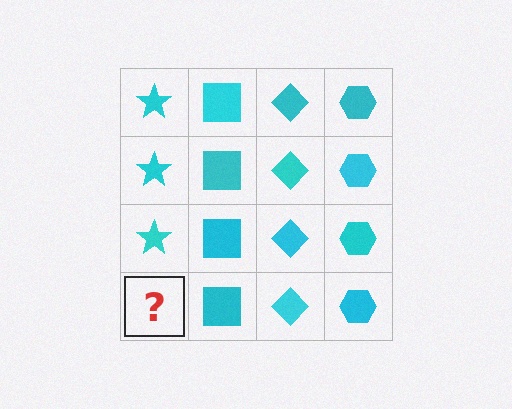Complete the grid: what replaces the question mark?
The question mark should be replaced with a cyan star.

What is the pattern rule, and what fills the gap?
The rule is that each column has a consistent shape. The gap should be filled with a cyan star.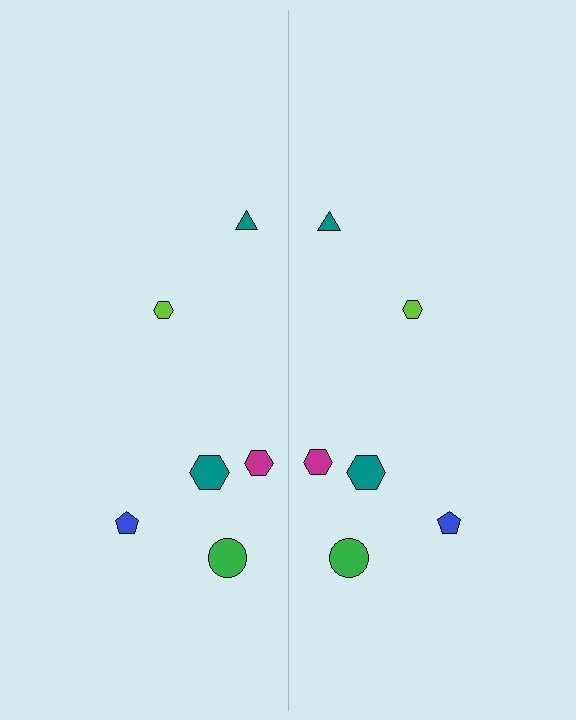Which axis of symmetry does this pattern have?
The pattern has a vertical axis of symmetry running through the center of the image.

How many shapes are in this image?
There are 12 shapes in this image.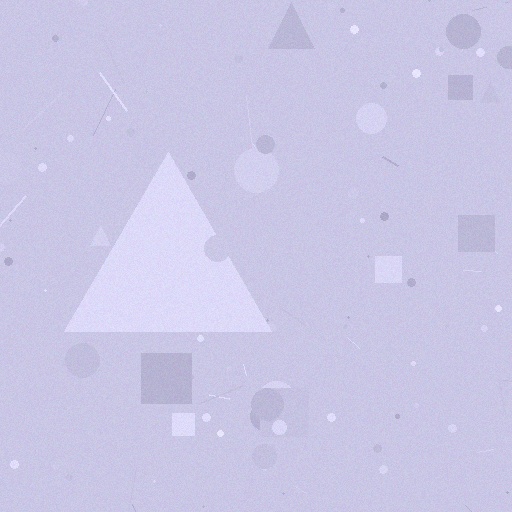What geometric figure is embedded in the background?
A triangle is embedded in the background.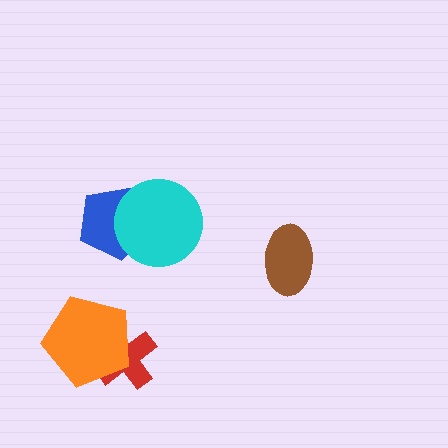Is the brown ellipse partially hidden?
No, no other shape covers it.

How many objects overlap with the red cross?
1 object overlaps with the red cross.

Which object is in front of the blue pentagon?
The cyan circle is in front of the blue pentagon.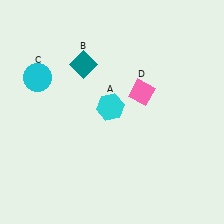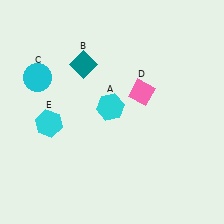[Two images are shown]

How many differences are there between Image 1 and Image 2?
There is 1 difference between the two images.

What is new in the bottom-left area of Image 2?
A cyan hexagon (E) was added in the bottom-left area of Image 2.